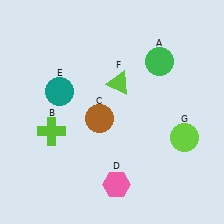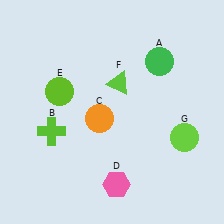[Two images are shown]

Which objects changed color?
C changed from brown to orange. E changed from teal to lime.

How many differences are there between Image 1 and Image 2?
There are 2 differences between the two images.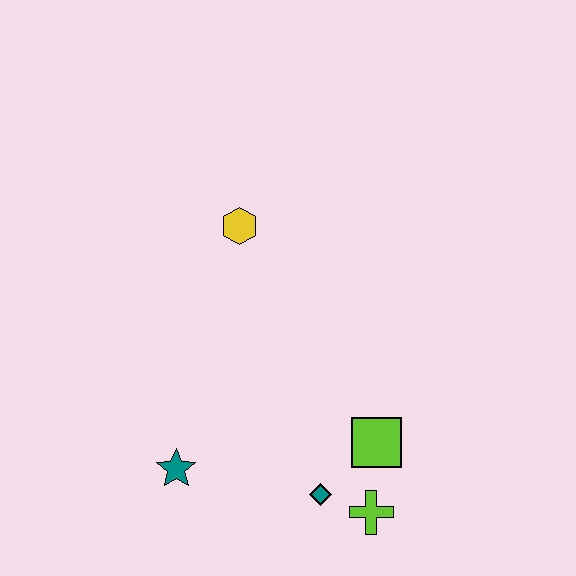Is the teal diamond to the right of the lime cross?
No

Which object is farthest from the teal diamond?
The yellow hexagon is farthest from the teal diamond.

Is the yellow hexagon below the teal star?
No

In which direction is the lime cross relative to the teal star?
The lime cross is to the right of the teal star.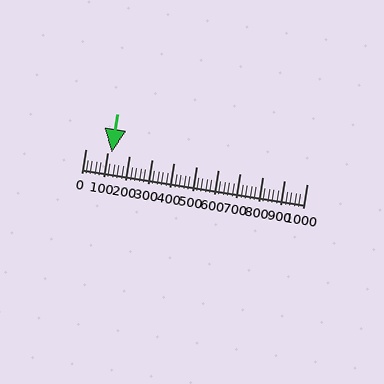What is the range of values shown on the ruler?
The ruler shows values from 0 to 1000.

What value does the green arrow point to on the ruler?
The green arrow points to approximately 117.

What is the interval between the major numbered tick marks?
The major tick marks are spaced 100 units apart.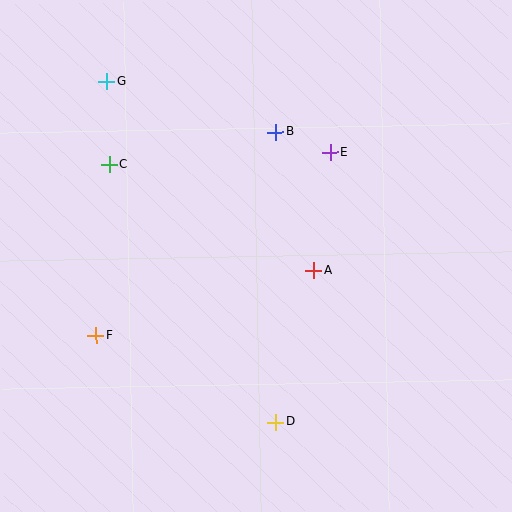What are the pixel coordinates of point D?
Point D is at (276, 422).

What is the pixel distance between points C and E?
The distance between C and E is 221 pixels.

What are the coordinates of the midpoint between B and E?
The midpoint between B and E is at (303, 142).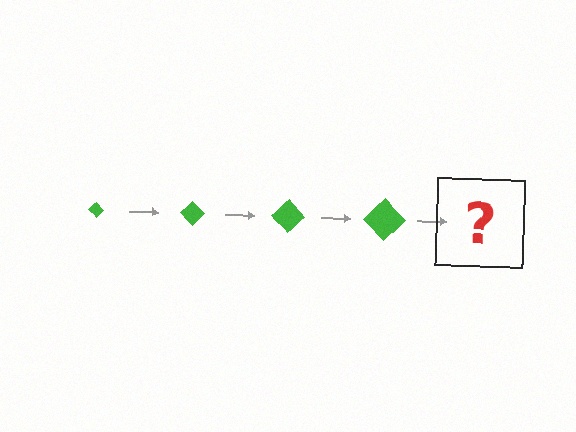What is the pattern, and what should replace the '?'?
The pattern is that the diamond gets progressively larger each step. The '?' should be a green diamond, larger than the previous one.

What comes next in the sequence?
The next element should be a green diamond, larger than the previous one.